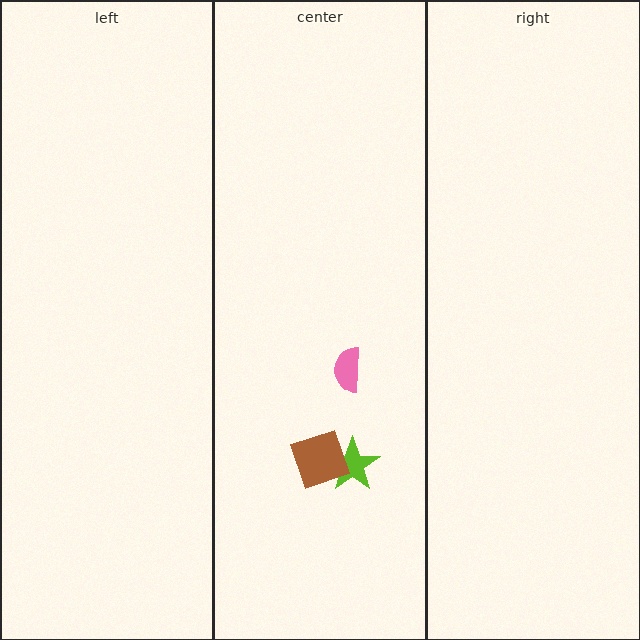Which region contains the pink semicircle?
The center region.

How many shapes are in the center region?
3.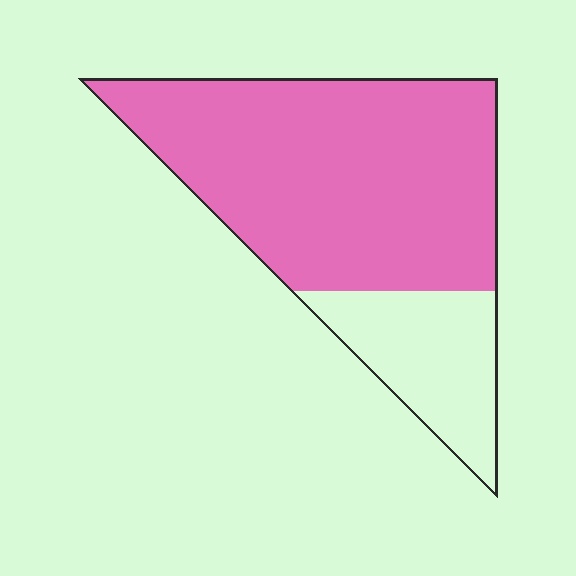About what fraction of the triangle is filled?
About three quarters (3/4).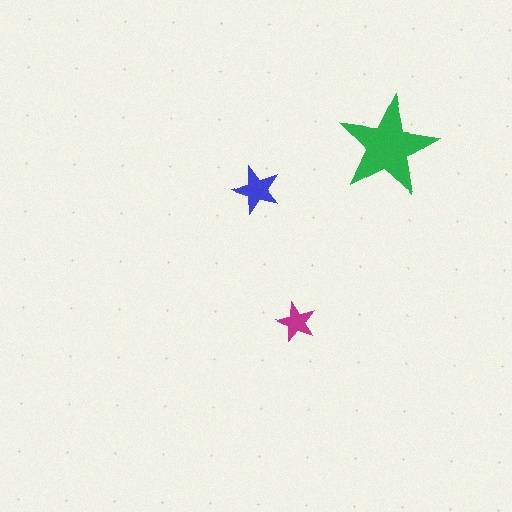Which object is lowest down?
The magenta star is bottommost.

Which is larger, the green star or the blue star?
The green one.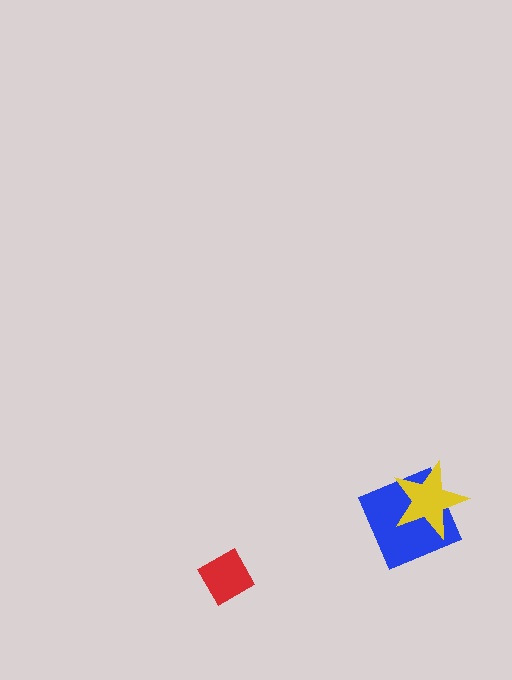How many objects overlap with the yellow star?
1 object overlaps with the yellow star.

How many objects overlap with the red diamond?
0 objects overlap with the red diamond.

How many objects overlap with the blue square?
1 object overlaps with the blue square.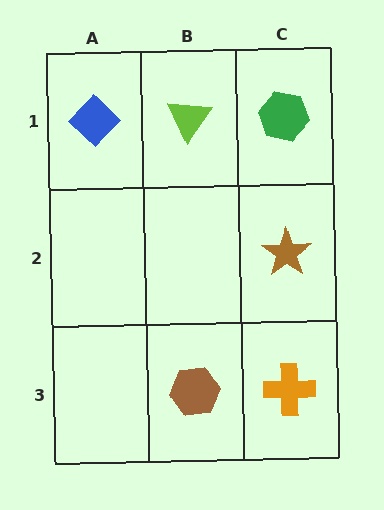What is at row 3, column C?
An orange cross.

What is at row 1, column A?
A blue diamond.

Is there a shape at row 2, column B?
No, that cell is empty.